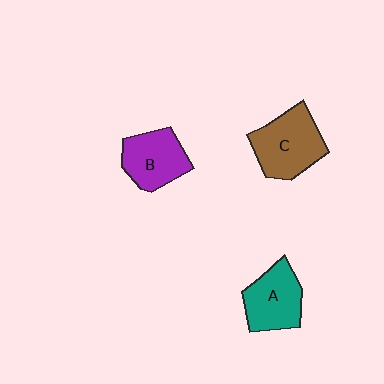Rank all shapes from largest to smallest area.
From largest to smallest: C (brown), A (teal), B (purple).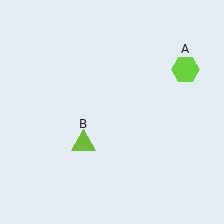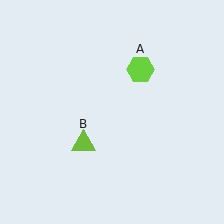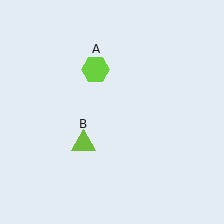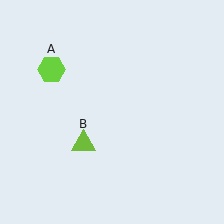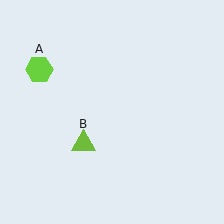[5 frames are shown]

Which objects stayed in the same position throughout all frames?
Lime triangle (object B) remained stationary.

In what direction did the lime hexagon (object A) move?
The lime hexagon (object A) moved left.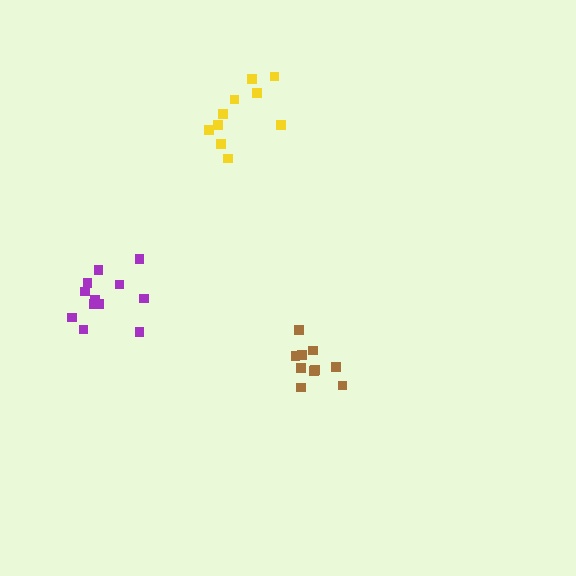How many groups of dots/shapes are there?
There are 3 groups.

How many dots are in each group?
Group 1: 10 dots, Group 2: 12 dots, Group 3: 10 dots (32 total).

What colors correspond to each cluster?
The clusters are colored: brown, purple, yellow.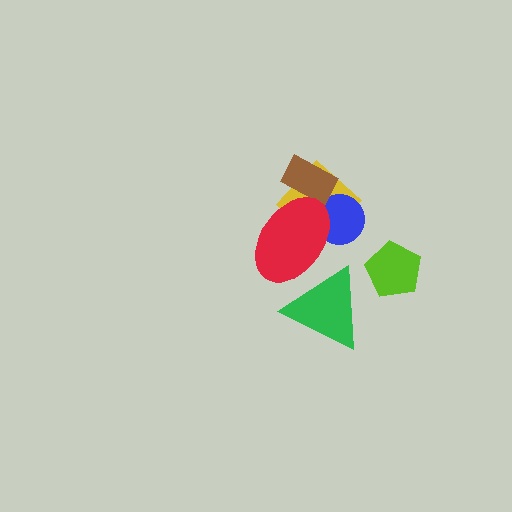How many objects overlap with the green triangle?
1 object overlaps with the green triangle.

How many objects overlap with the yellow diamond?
3 objects overlap with the yellow diamond.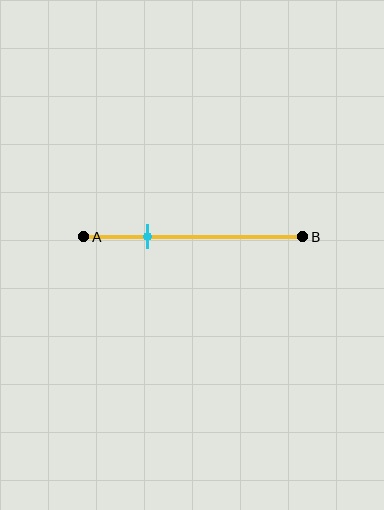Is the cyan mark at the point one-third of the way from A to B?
No, the mark is at about 30% from A, not at the 33% one-third point.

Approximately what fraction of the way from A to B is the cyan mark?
The cyan mark is approximately 30% of the way from A to B.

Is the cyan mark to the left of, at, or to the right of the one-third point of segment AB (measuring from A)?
The cyan mark is to the left of the one-third point of segment AB.